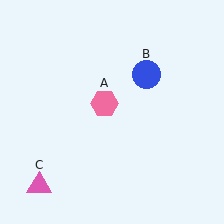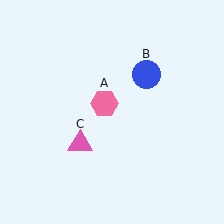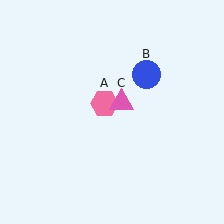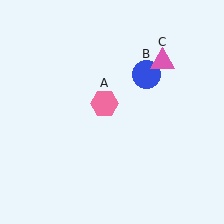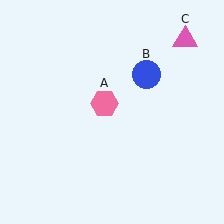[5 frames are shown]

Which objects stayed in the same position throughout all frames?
Pink hexagon (object A) and blue circle (object B) remained stationary.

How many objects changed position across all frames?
1 object changed position: pink triangle (object C).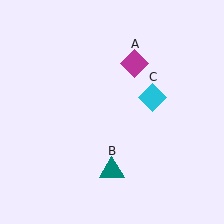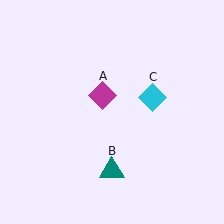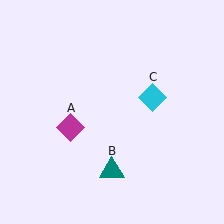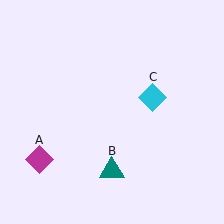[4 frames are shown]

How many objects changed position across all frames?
1 object changed position: magenta diamond (object A).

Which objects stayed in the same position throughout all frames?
Teal triangle (object B) and cyan diamond (object C) remained stationary.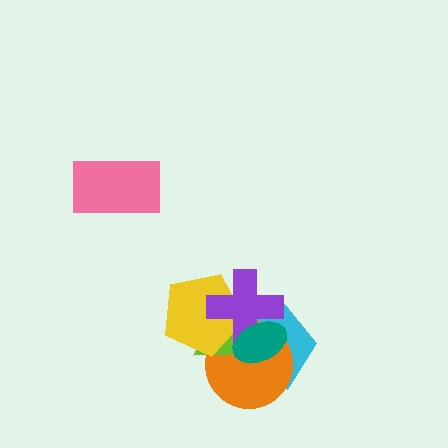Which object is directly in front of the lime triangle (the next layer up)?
The yellow pentagon is directly in front of the lime triangle.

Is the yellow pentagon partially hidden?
Yes, it is partially covered by another shape.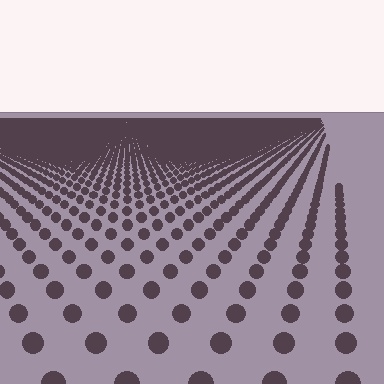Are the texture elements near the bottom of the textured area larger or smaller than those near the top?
Larger. Near the bottom, elements are closer to the viewer and appear at a bigger on-screen size.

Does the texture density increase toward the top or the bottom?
Density increases toward the top.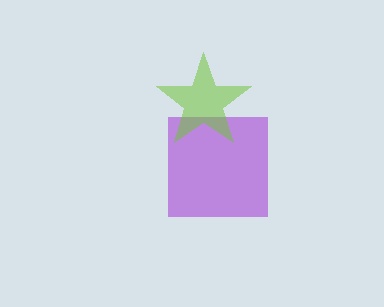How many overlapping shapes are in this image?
There are 2 overlapping shapes in the image.